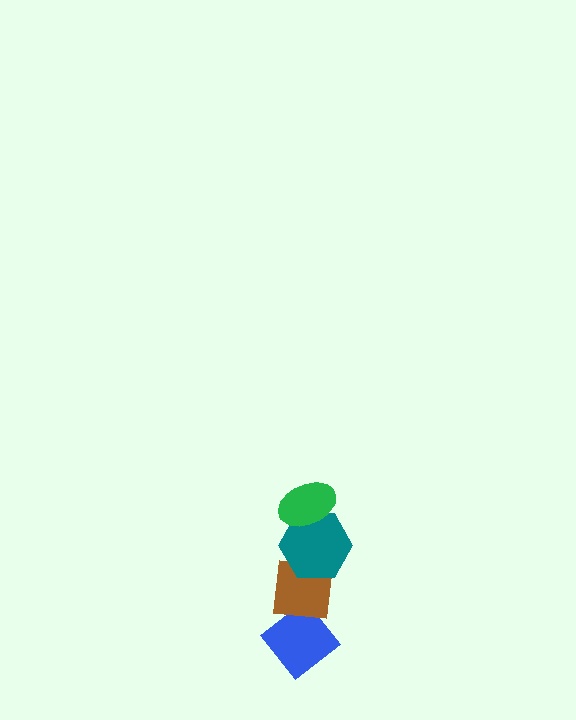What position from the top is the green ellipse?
The green ellipse is 1st from the top.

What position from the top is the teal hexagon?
The teal hexagon is 2nd from the top.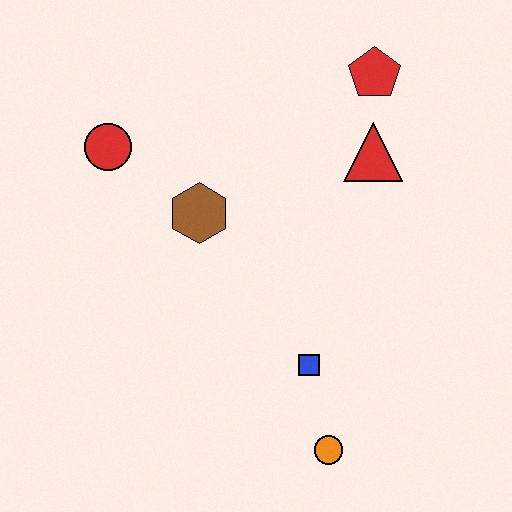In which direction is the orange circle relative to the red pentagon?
The orange circle is below the red pentagon.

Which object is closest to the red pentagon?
The red triangle is closest to the red pentagon.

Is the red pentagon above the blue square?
Yes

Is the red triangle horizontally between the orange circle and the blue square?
No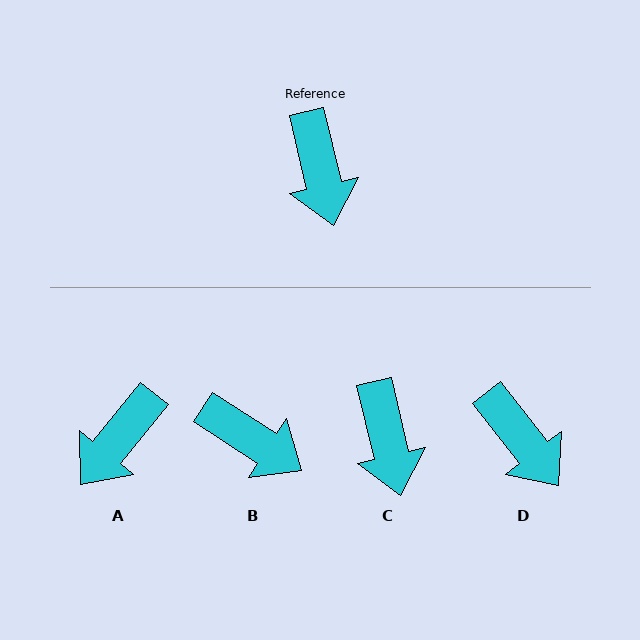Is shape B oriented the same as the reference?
No, it is off by about 44 degrees.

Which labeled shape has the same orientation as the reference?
C.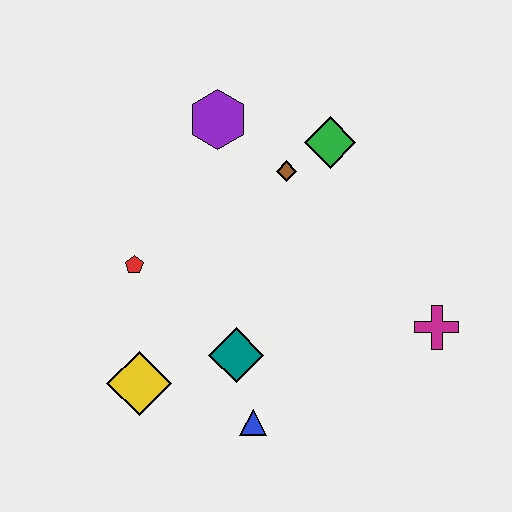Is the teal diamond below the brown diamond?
Yes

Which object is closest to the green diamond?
The brown diamond is closest to the green diamond.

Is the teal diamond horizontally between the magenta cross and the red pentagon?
Yes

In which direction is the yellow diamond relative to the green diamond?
The yellow diamond is below the green diamond.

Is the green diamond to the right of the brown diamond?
Yes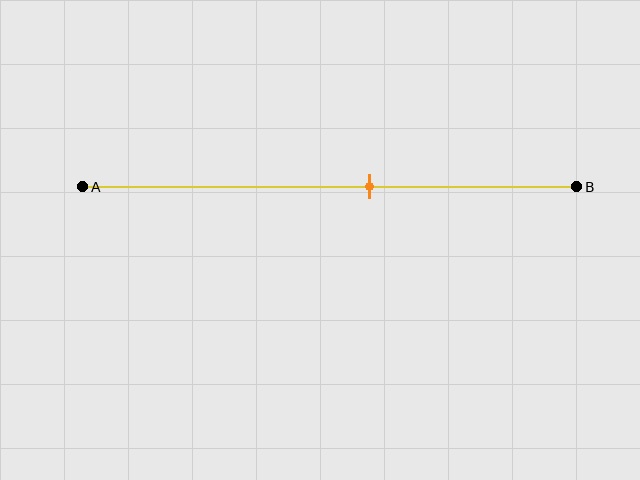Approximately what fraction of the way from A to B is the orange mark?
The orange mark is approximately 60% of the way from A to B.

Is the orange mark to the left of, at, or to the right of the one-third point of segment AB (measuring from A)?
The orange mark is to the right of the one-third point of segment AB.